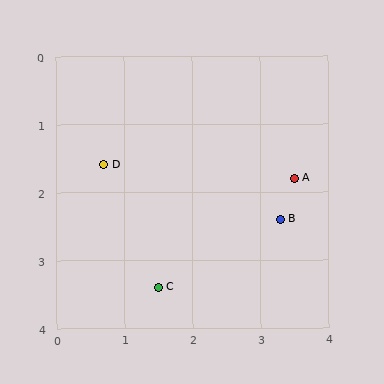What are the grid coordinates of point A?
Point A is at approximately (3.5, 1.8).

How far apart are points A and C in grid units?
Points A and C are about 2.6 grid units apart.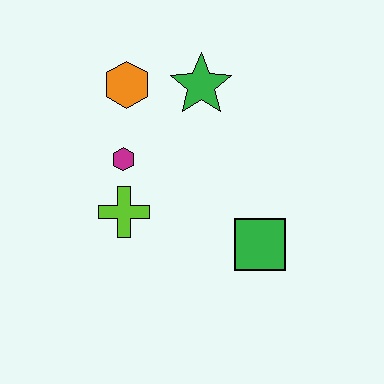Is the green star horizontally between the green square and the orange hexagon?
Yes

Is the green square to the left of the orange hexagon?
No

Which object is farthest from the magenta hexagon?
The green square is farthest from the magenta hexagon.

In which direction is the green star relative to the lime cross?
The green star is above the lime cross.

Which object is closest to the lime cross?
The magenta hexagon is closest to the lime cross.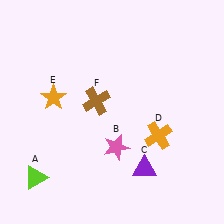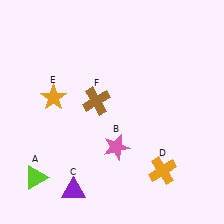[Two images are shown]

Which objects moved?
The objects that moved are: the purple triangle (C), the orange cross (D).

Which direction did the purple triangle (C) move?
The purple triangle (C) moved left.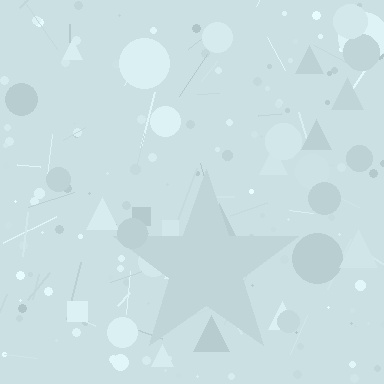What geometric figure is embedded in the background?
A star is embedded in the background.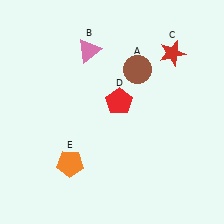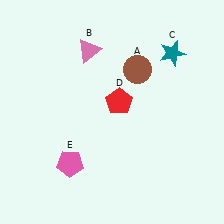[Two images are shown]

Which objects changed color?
C changed from red to teal. E changed from orange to pink.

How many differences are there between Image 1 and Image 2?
There are 2 differences between the two images.